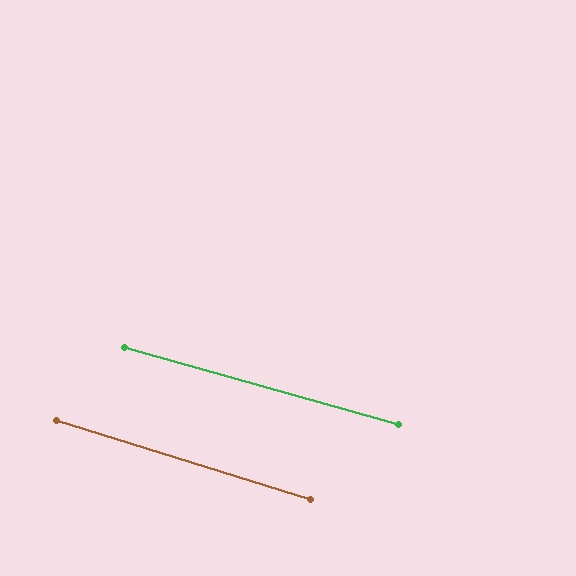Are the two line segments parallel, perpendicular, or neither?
Parallel — their directions differ by only 1.6°.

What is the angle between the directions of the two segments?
Approximately 2 degrees.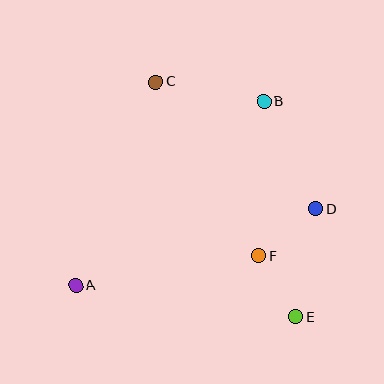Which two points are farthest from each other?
Points C and E are farthest from each other.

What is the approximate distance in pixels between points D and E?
The distance between D and E is approximately 110 pixels.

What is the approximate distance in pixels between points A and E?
The distance between A and E is approximately 223 pixels.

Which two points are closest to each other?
Points E and F are closest to each other.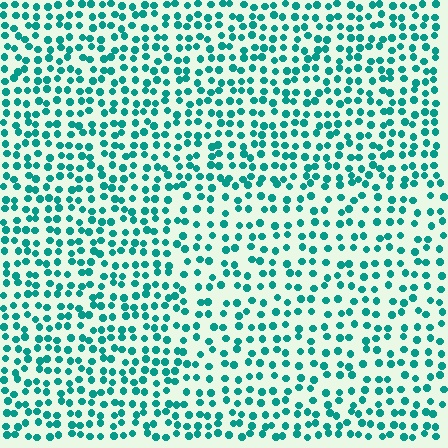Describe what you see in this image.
The image contains small teal elements arranged at two different densities. A rectangle-shaped region is visible where the elements are less densely packed than the surrounding area.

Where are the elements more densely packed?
The elements are more densely packed outside the rectangle boundary.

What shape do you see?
I see a rectangle.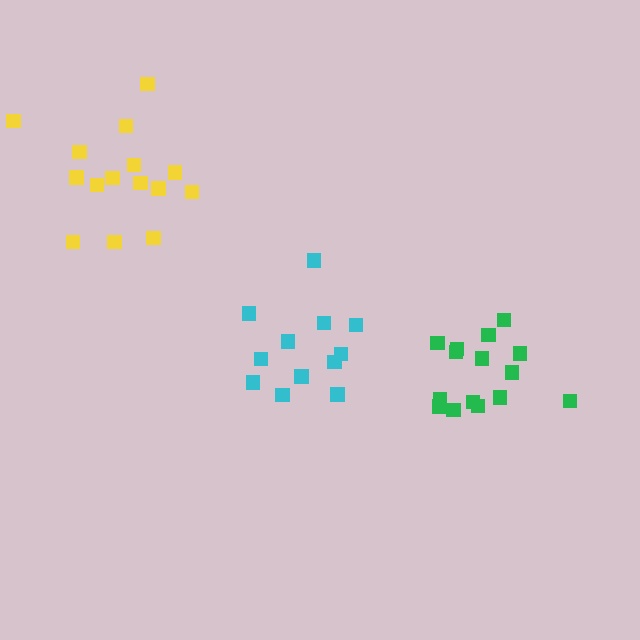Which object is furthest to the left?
The yellow cluster is leftmost.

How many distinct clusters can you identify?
There are 3 distinct clusters.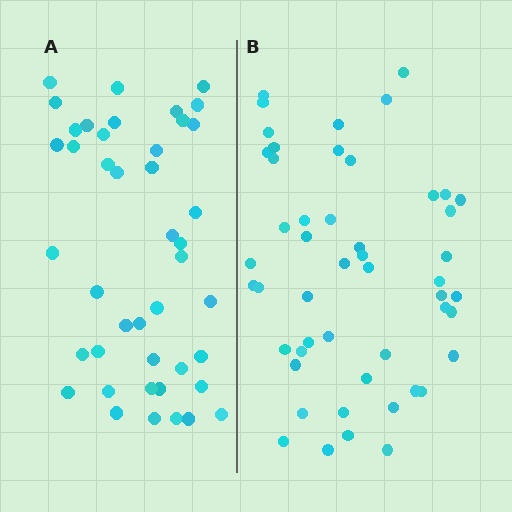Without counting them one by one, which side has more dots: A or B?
Region B (the right region) has more dots.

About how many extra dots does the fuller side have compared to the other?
Region B has roughly 8 or so more dots than region A.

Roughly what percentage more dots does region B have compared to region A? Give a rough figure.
About 15% more.